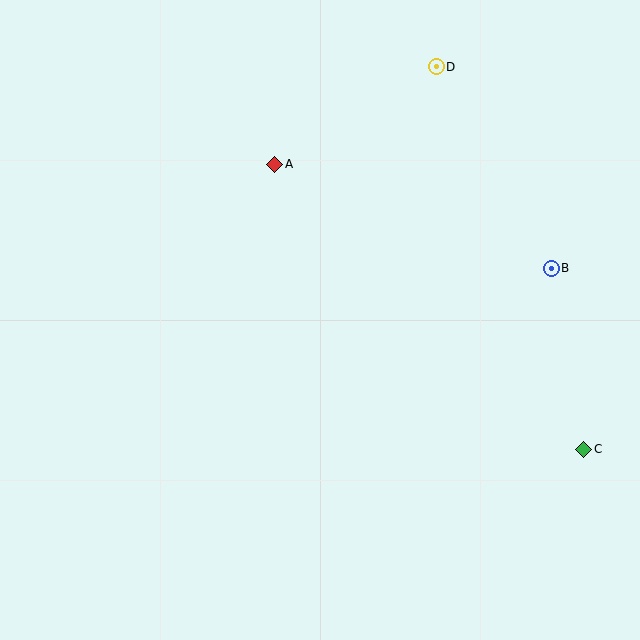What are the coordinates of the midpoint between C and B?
The midpoint between C and B is at (567, 359).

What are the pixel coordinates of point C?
Point C is at (584, 449).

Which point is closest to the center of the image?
Point A at (275, 164) is closest to the center.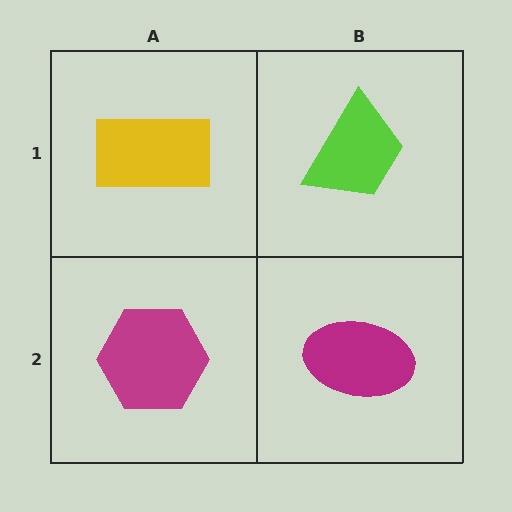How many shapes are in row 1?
2 shapes.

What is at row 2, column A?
A magenta hexagon.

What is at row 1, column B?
A lime trapezoid.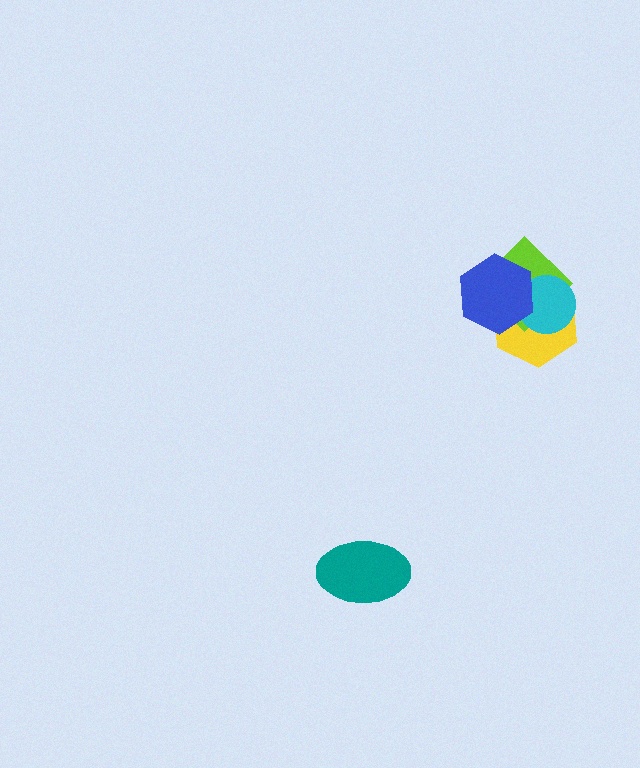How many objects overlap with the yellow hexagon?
3 objects overlap with the yellow hexagon.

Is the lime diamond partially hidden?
Yes, it is partially covered by another shape.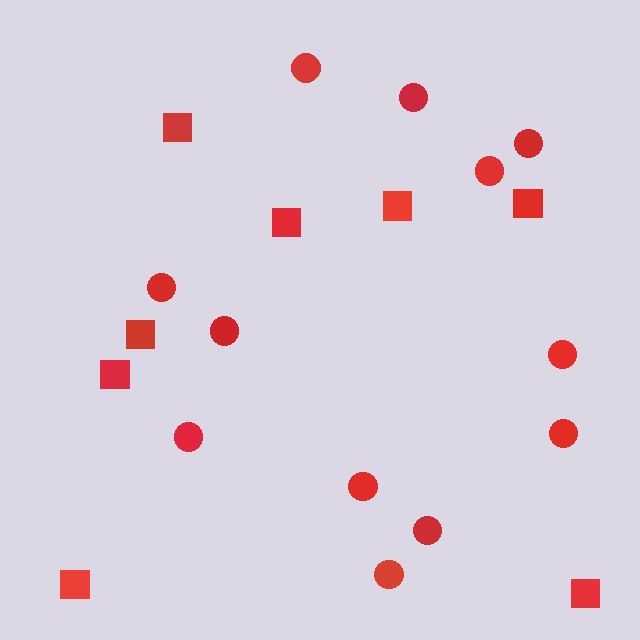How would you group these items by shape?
There are 2 groups: one group of circles (12) and one group of squares (8).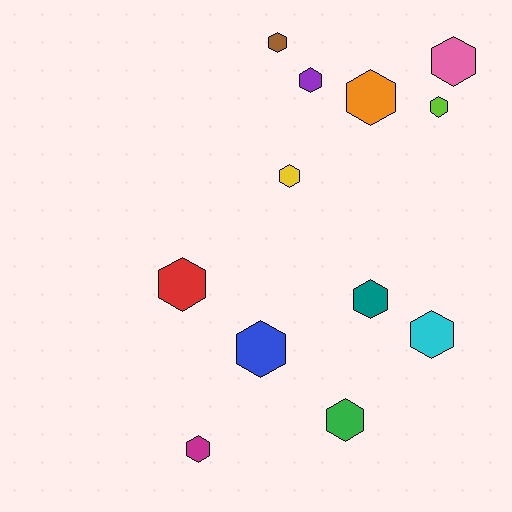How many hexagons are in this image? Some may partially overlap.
There are 12 hexagons.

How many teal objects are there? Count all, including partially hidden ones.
There is 1 teal object.